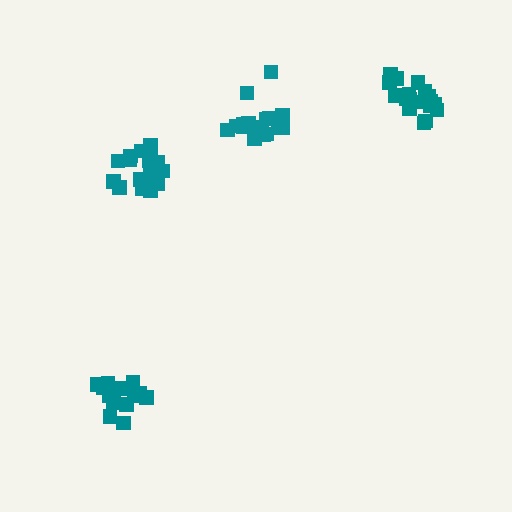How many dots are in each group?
Group 1: 18 dots, Group 2: 16 dots, Group 3: 18 dots, Group 4: 18 dots (70 total).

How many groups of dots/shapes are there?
There are 4 groups.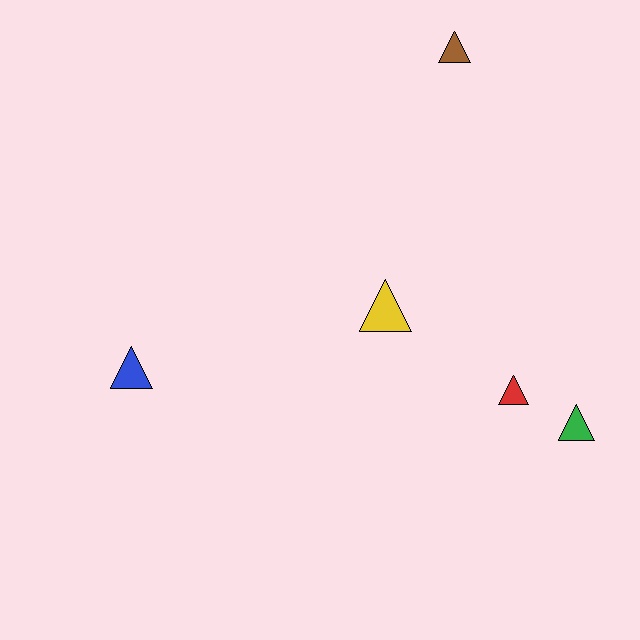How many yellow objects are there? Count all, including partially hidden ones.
There is 1 yellow object.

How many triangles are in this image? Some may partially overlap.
There are 5 triangles.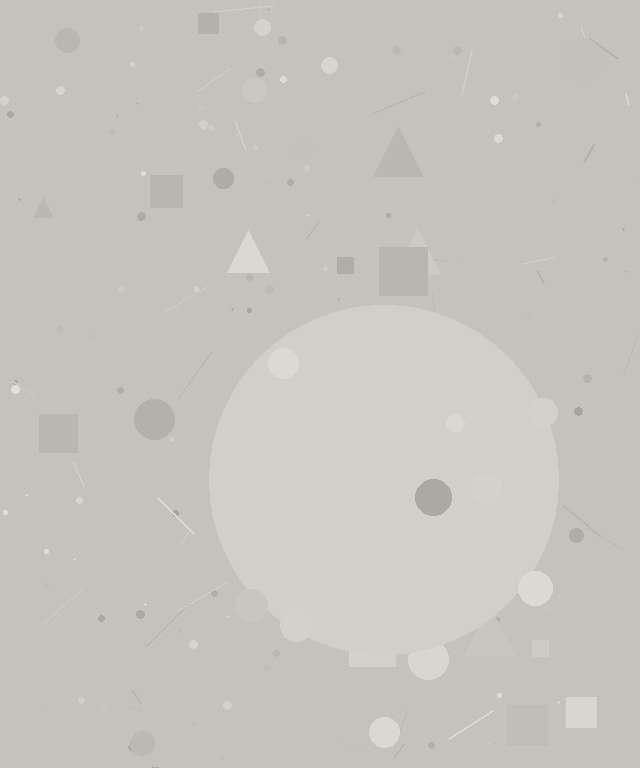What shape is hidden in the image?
A circle is hidden in the image.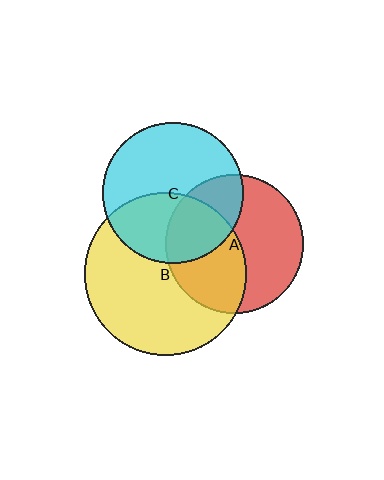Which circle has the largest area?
Circle B (yellow).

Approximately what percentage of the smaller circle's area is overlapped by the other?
Approximately 30%.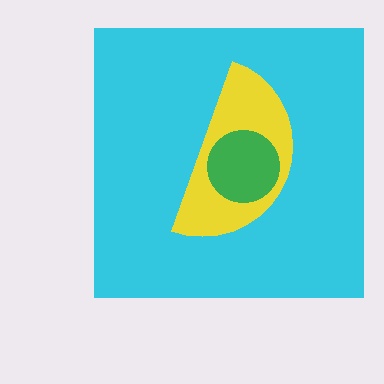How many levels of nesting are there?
3.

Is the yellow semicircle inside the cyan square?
Yes.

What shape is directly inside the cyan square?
The yellow semicircle.